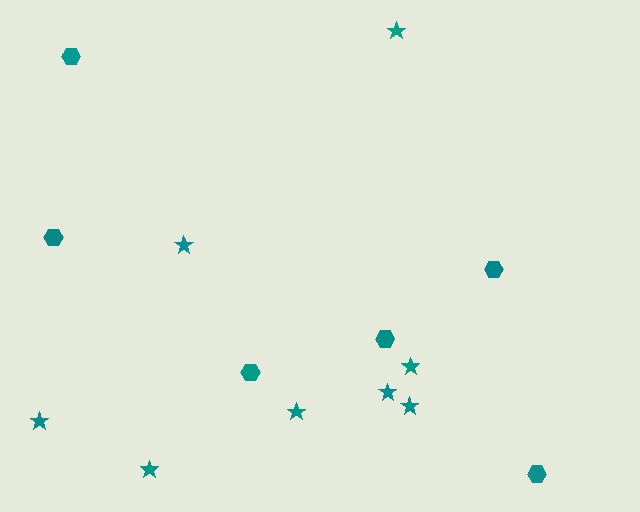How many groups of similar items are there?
There are 2 groups: one group of hexagons (6) and one group of stars (8).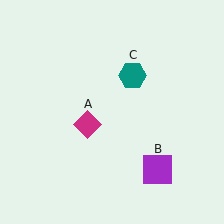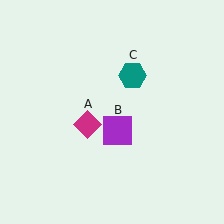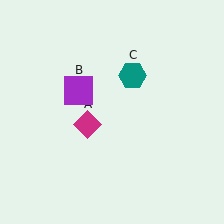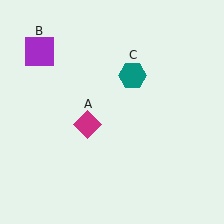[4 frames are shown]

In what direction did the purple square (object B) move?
The purple square (object B) moved up and to the left.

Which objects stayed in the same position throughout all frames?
Magenta diamond (object A) and teal hexagon (object C) remained stationary.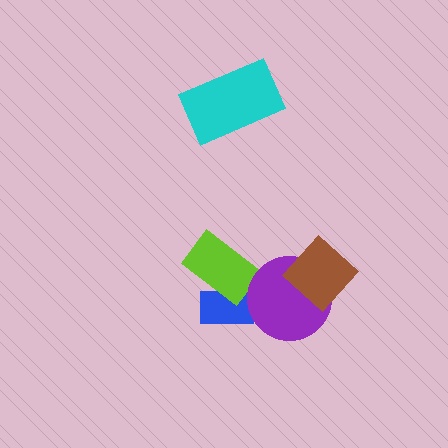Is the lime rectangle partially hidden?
No, no other shape covers it.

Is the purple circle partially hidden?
Yes, it is partially covered by another shape.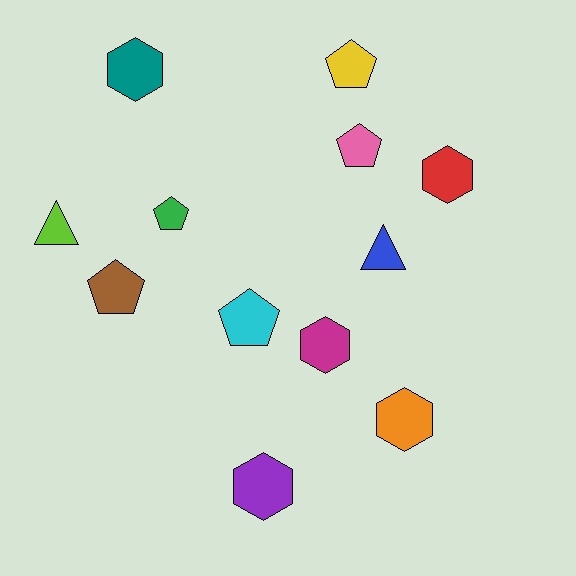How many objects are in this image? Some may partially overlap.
There are 12 objects.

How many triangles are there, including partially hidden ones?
There are 2 triangles.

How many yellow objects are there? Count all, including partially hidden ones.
There is 1 yellow object.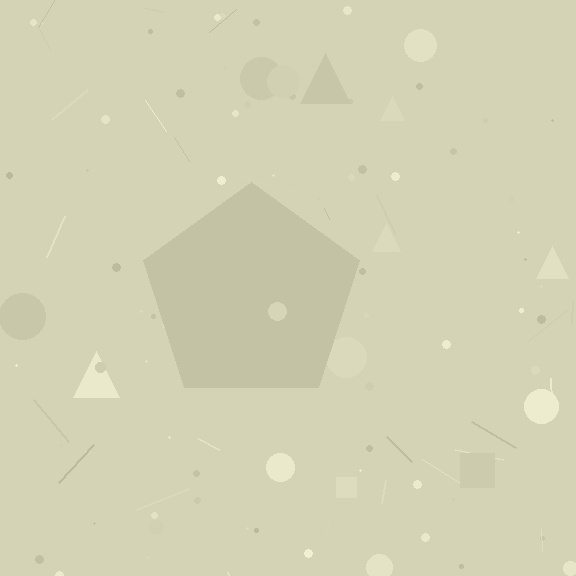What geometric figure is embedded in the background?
A pentagon is embedded in the background.